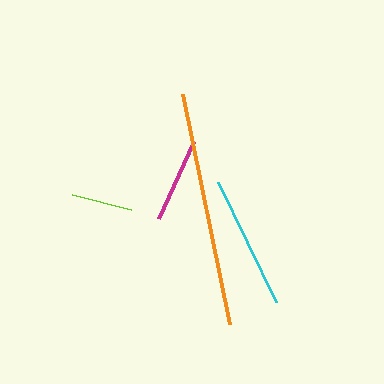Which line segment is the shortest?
The lime line is the shortest at approximately 61 pixels.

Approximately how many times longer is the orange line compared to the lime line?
The orange line is approximately 3.9 times the length of the lime line.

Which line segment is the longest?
The orange line is the longest at approximately 235 pixels.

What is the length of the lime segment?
The lime segment is approximately 61 pixels long.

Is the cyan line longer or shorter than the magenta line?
The cyan line is longer than the magenta line.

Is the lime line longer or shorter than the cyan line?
The cyan line is longer than the lime line.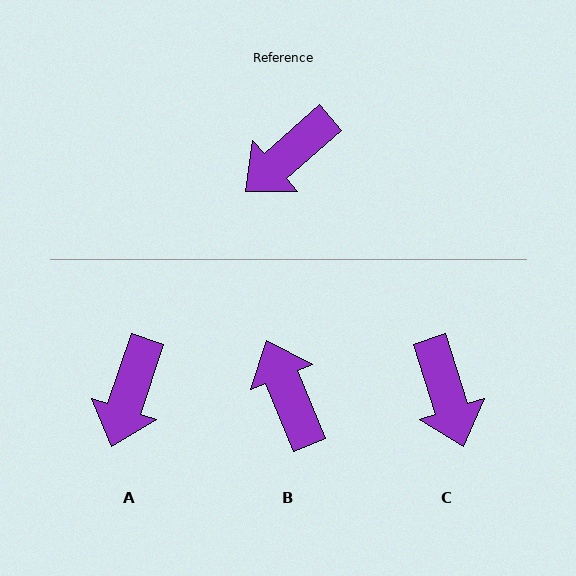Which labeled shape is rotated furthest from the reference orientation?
B, about 109 degrees away.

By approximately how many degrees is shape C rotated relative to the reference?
Approximately 67 degrees counter-clockwise.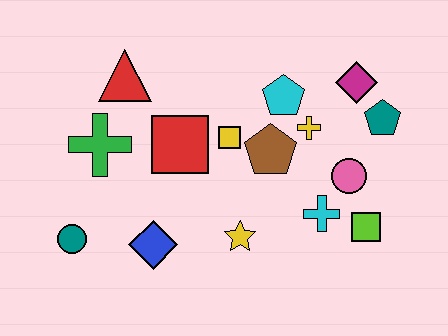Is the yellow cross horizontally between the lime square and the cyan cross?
No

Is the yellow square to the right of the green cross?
Yes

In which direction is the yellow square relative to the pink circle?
The yellow square is to the left of the pink circle.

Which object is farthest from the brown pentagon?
The teal circle is farthest from the brown pentagon.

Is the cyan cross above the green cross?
No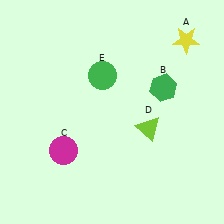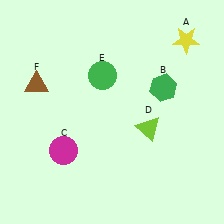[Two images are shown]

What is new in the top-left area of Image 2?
A brown triangle (F) was added in the top-left area of Image 2.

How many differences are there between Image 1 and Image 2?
There is 1 difference between the two images.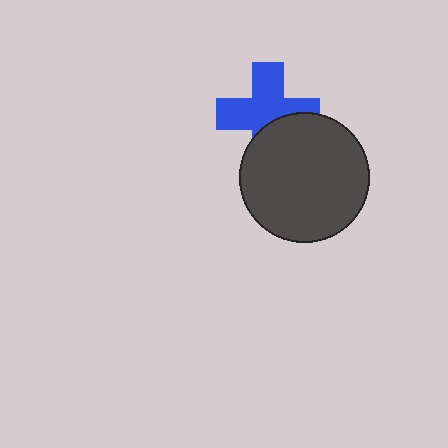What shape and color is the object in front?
The object in front is a dark gray circle.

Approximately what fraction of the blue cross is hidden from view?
Roughly 35% of the blue cross is hidden behind the dark gray circle.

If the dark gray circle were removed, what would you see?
You would see the complete blue cross.